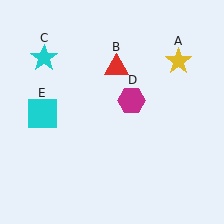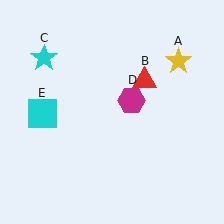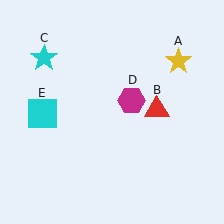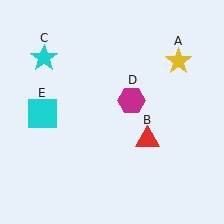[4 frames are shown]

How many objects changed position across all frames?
1 object changed position: red triangle (object B).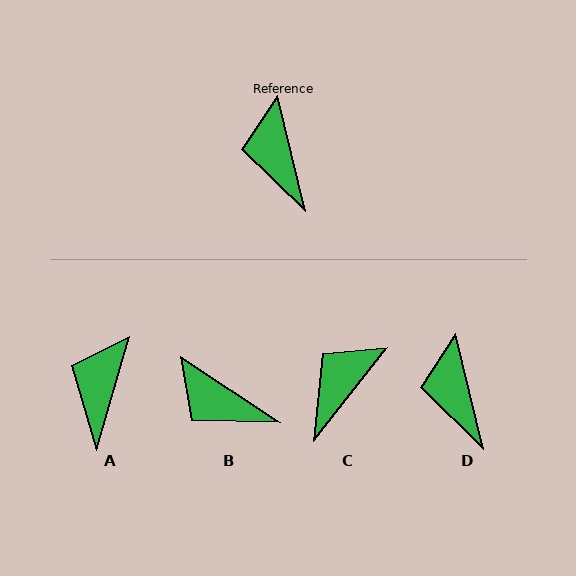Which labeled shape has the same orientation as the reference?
D.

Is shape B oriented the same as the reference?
No, it is off by about 43 degrees.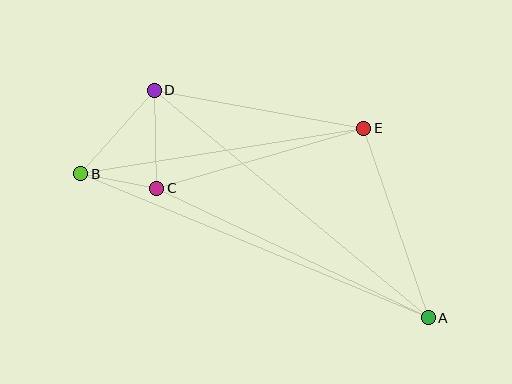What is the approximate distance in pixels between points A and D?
The distance between A and D is approximately 356 pixels.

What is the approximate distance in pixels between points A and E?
The distance between A and E is approximately 200 pixels.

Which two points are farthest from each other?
Points A and B are farthest from each other.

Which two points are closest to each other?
Points B and C are closest to each other.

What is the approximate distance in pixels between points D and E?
The distance between D and E is approximately 213 pixels.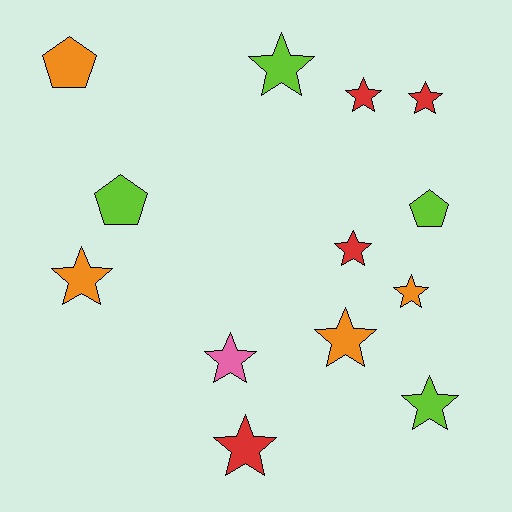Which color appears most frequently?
Orange, with 4 objects.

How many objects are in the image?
There are 13 objects.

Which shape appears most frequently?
Star, with 10 objects.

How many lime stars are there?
There are 2 lime stars.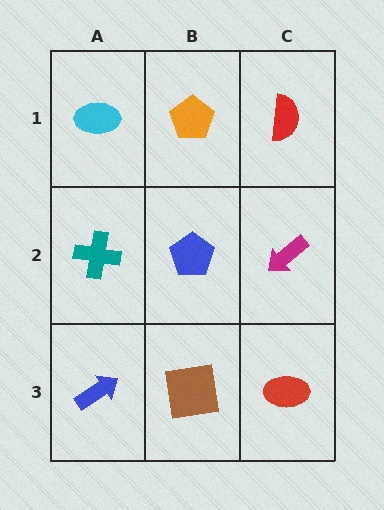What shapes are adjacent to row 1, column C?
A magenta arrow (row 2, column C), an orange pentagon (row 1, column B).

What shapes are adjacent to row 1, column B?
A blue pentagon (row 2, column B), a cyan ellipse (row 1, column A), a red semicircle (row 1, column C).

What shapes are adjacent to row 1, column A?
A teal cross (row 2, column A), an orange pentagon (row 1, column B).